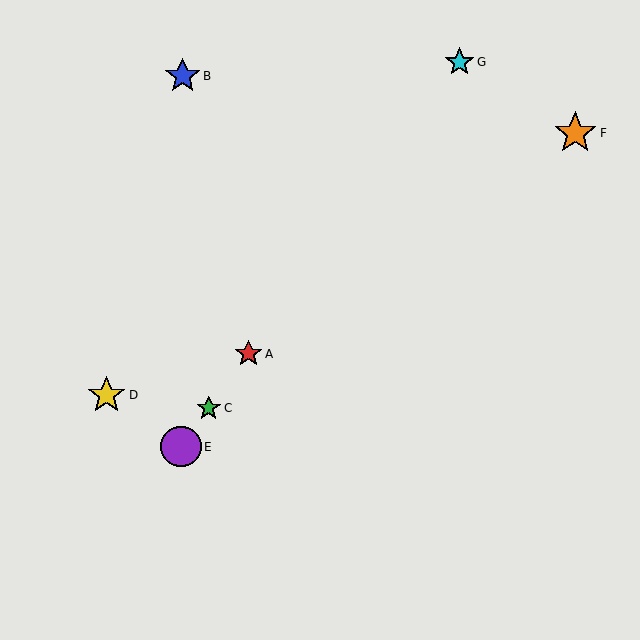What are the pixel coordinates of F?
Object F is at (575, 133).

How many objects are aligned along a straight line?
4 objects (A, C, E, G) are aligned along a straight line.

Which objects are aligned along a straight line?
Objects A, C, E, G are aligned along a straight line.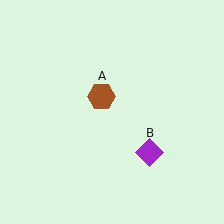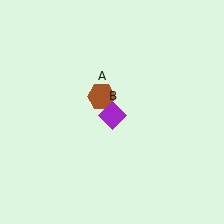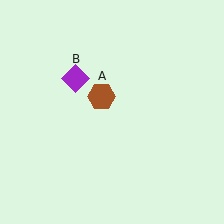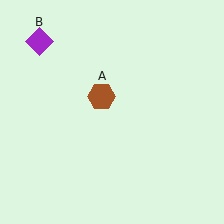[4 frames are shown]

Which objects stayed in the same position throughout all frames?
Brown hexagon (object A) remained stationary.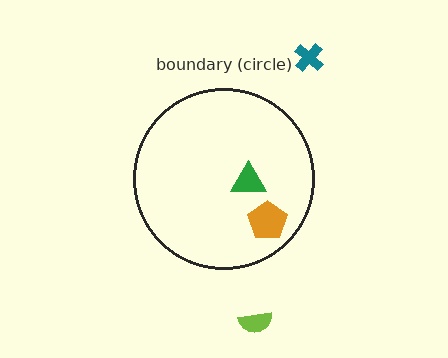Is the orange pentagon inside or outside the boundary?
Inside.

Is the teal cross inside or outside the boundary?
Outside.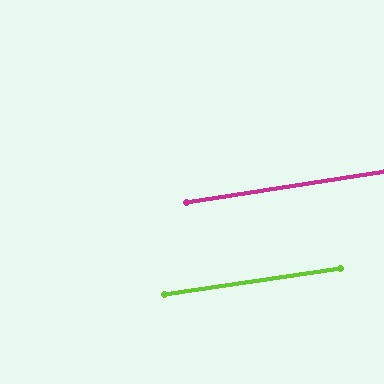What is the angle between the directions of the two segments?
Approximately 0 degrees.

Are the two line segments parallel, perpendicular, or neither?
Parallel — their directions differ by only 0.4°.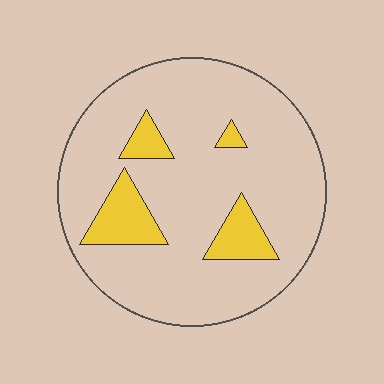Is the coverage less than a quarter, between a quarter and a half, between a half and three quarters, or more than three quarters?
Less than a quarter.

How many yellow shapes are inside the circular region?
4.